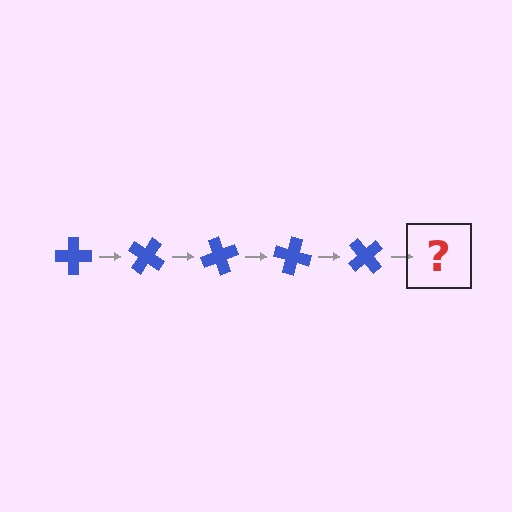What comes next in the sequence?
The next element should be a blue cross rotated 175 degrees.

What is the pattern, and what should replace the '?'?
The pattern is that the cross rotates 35 degrees each step. The '?' should be a blue cross rotated 175 degrees.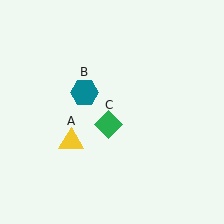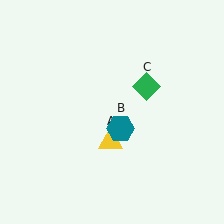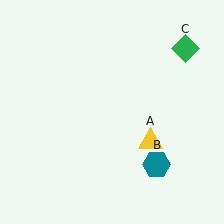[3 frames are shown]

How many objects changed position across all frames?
3 objects changed position: yellow triangle (object A), teal hexagon (object B), green diamond (object C).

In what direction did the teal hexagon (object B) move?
The teal hexagon (object B) moved down and to the right.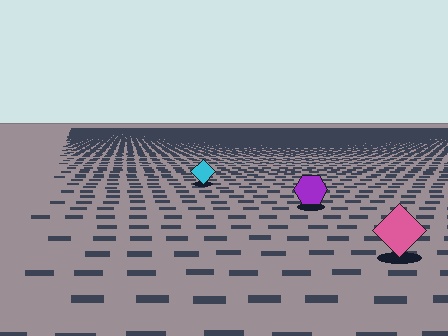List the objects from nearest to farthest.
From nearest to farthest: the pink diamond, the purple hexagon, the cyan diamond.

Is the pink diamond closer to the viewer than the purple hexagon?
Yes. The pink diamond is closer — you can tell from the texture gradient: the ground texture is coarser near it.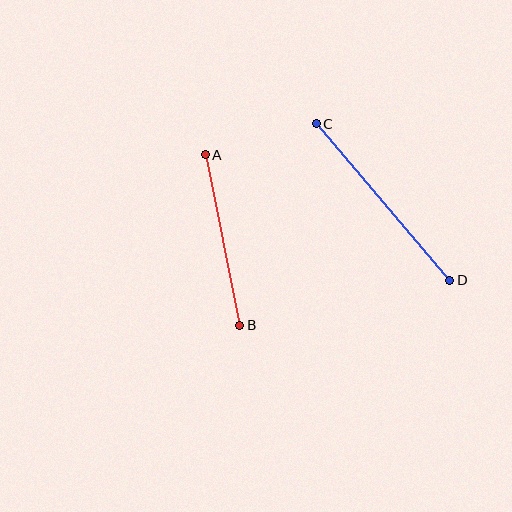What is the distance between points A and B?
The distance is approximately 174 pixels.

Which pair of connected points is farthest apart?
Points C and D are farthest apart.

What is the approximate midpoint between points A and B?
The midpoint is at approximately (223, 240) pixels.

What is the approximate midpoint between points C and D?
The midpoint is at approximately (383, 202) pixels.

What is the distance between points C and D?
The distance is approximately 205 pixels.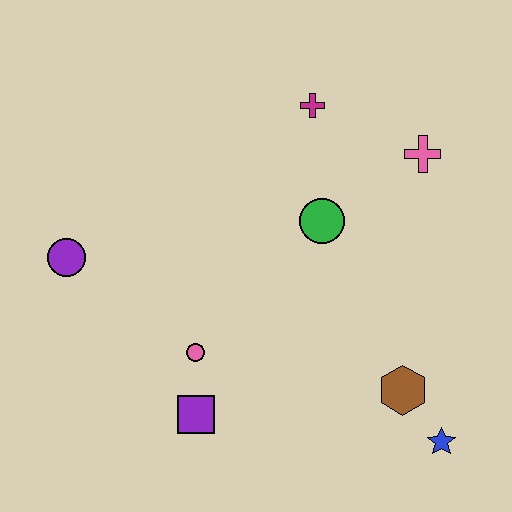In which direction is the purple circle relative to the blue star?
The purple circle is to the left of the blue star.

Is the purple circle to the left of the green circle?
Yes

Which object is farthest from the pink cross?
The purple circle is farthest from the pink cross.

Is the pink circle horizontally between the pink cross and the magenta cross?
No